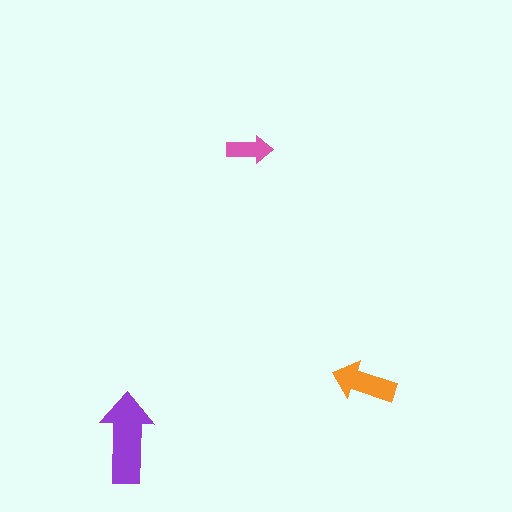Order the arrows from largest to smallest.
the purple one, the orange one, the pink one.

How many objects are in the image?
There are 3 objects in the image.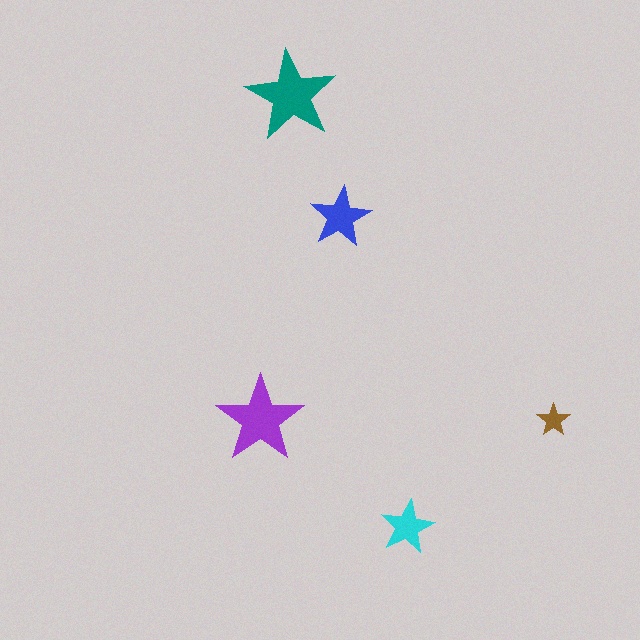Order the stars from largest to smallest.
the teal one, the purple one, the blue one, the cyan one, the brown one.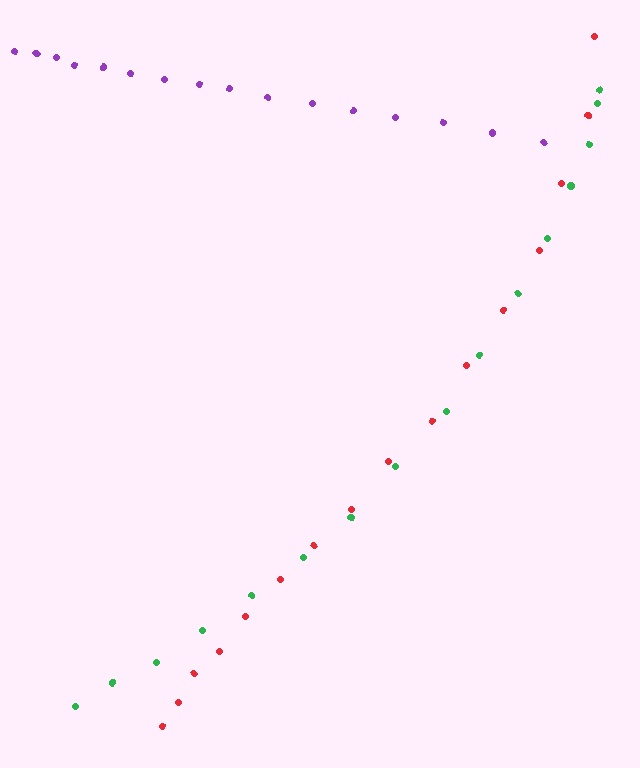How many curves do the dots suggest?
There are 3 distinct paths.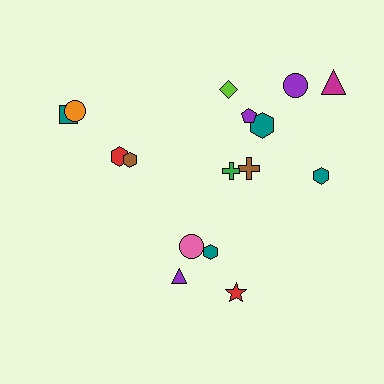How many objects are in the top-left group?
There are 4 objects.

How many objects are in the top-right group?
There are 8 objects.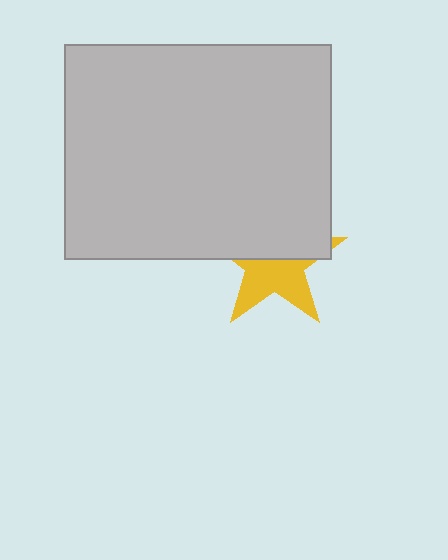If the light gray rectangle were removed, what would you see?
You would see the complete yellow star.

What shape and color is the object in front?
The object in front is a light gray rectangle.